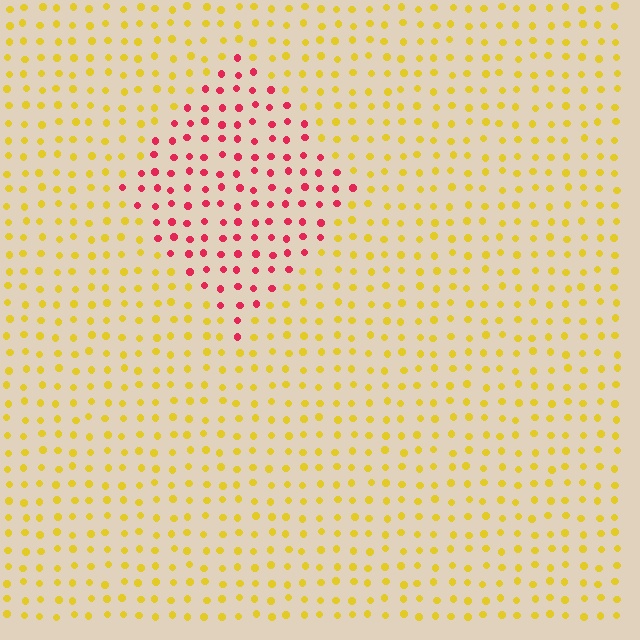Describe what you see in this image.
The image is filled with small yellow elements in a uniform arrangement. A diamond-shaped region is visible where the elements are tinted to a slightly different hue, forming a subtle color boundary.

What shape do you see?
I see a diamond.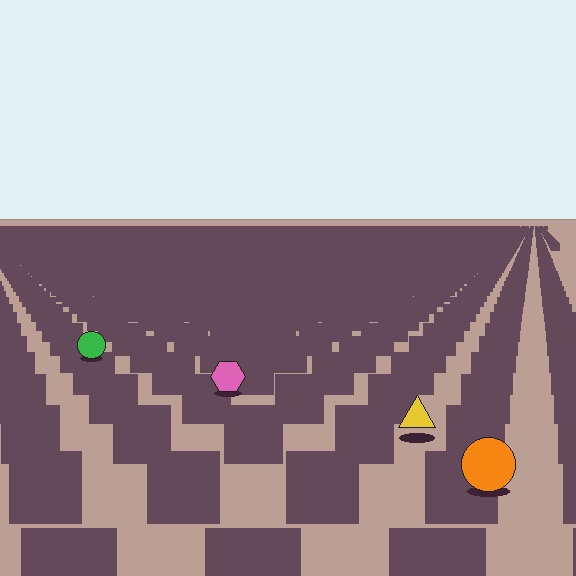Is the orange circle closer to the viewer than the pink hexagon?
Yes. The orange circle is closer — you can tell from the texture gradient: the ground texture is coarser near it.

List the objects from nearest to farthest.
From nearest to farthest: the orange circle, the yellow triangle, the pink hexagon, the green circle.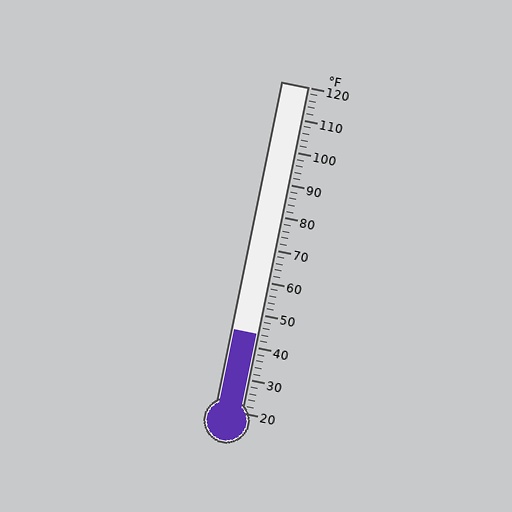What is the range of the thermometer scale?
The thermometer scale ranges from 20°F to 120°F.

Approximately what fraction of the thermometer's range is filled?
The thermometer is filled to approximately 25% of its range.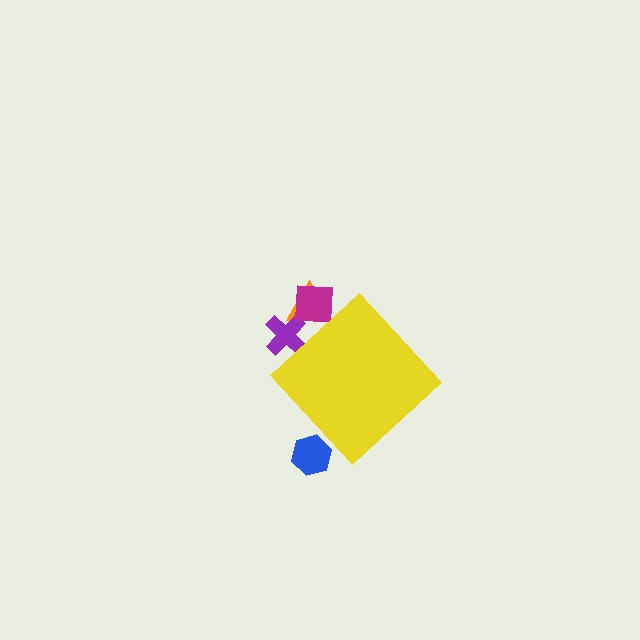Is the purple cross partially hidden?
Yes, the purple cross is partially hidden behind the yellow diamond.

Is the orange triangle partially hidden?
Yes, the orange triangle is partially hidden behind the yellow diamond.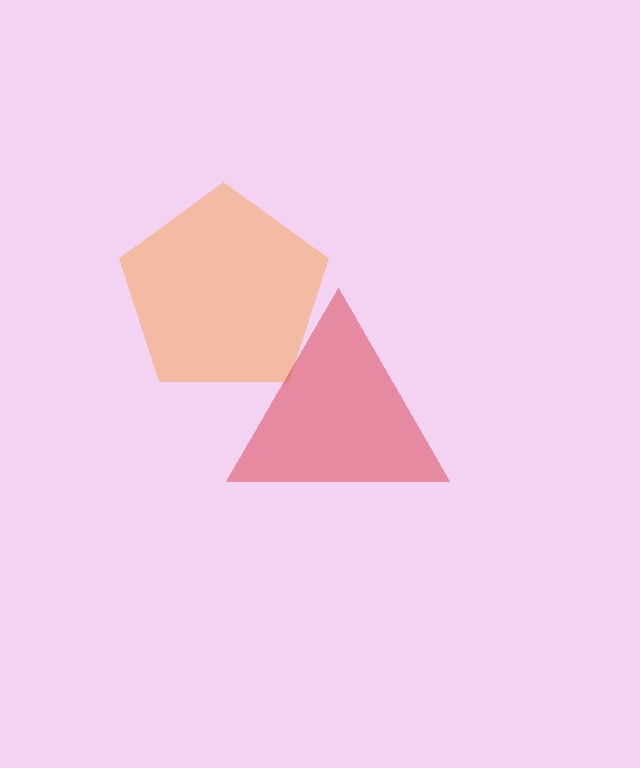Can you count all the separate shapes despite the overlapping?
Yes, there are 2 separate shapes.